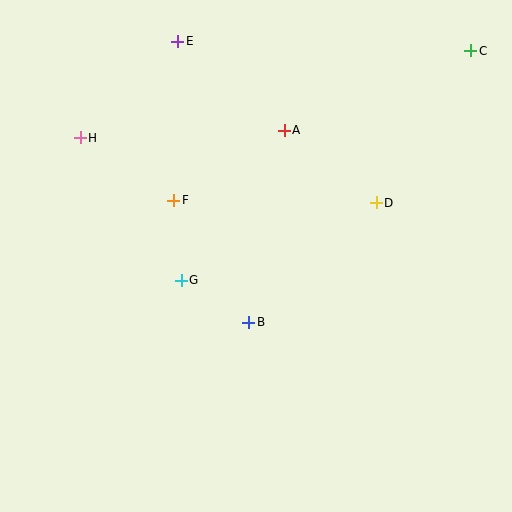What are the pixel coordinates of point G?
Point G is at (181, 280).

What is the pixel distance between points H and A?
The distance between H and A is 204 pixels.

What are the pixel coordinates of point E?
Point E is at (178, 41).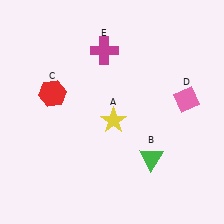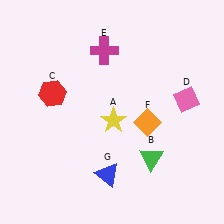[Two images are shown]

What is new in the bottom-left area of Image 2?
A blue triangle (G) was added in the bottom-left area of Image 2.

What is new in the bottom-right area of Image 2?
An orange diamond (F) was added in the bottom-right area of Image 2.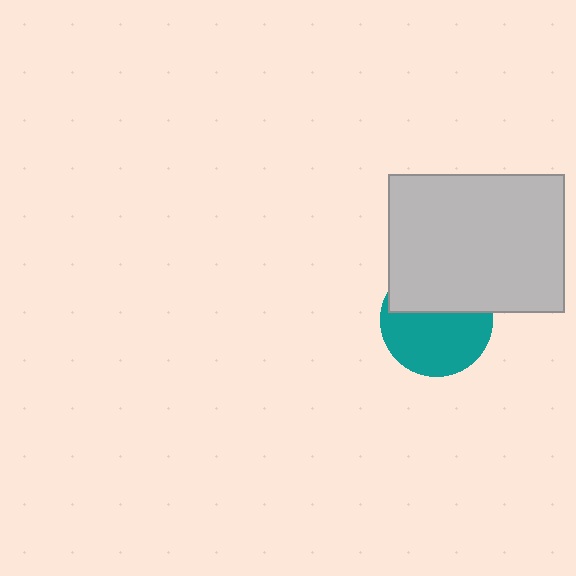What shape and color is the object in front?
The object in front is a light gray rectangle.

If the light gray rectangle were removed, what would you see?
You would see the complete teal circle.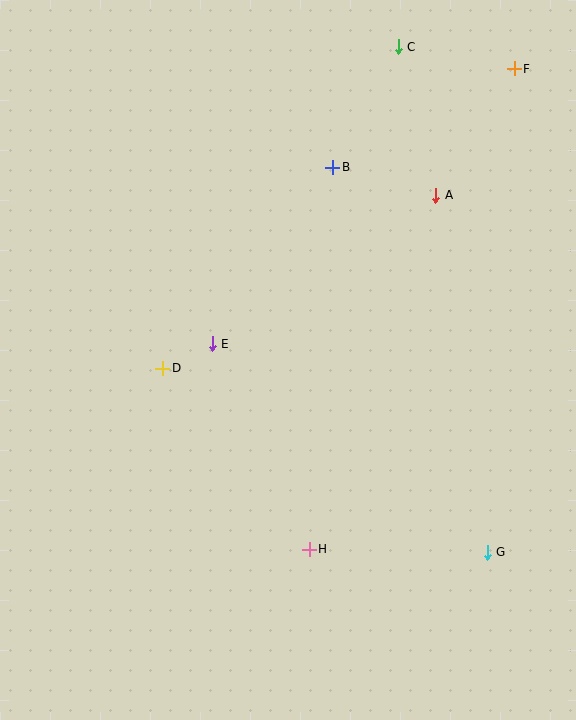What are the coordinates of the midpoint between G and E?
The midpoint between G and E is at (350, 448).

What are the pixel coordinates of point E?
Point E is at (212, 344).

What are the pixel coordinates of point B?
Point B is at (333, 167).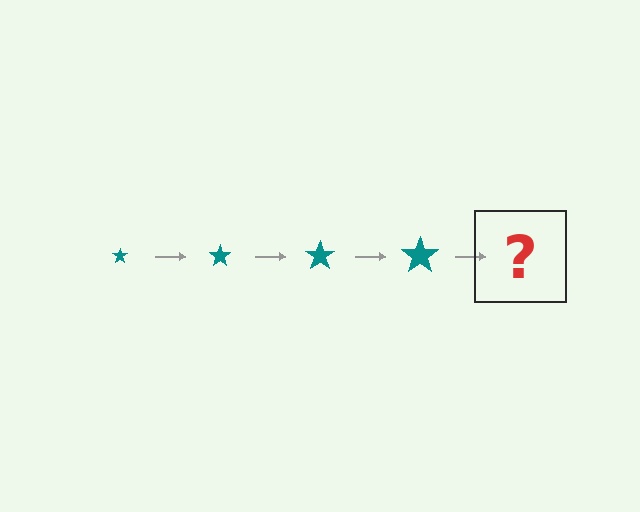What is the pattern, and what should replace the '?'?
The pattern is that the star gets progressively larger each step. The '?' should be a teal star, larger than the previous one.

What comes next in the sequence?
The next element should be a teal star, larger than the previous one.